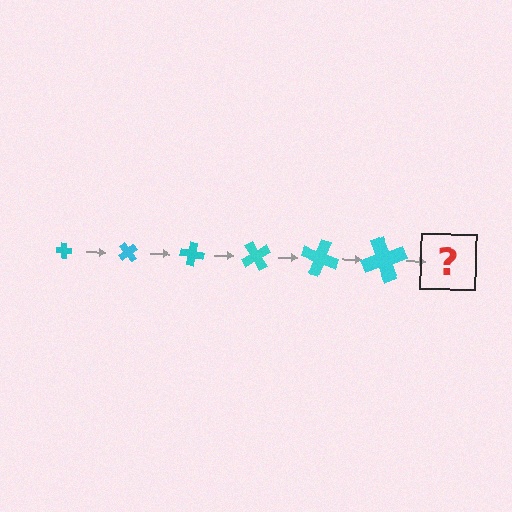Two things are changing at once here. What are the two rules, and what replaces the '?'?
The two rules are that the cross grows larger each step and it rotates 50 degrees each step. The '?' should be a cross, larger than the previous one and rotated 300 degrees from the start.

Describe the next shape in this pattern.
It should be a cross, larger than the previous one and rotated 300 degrees from the start.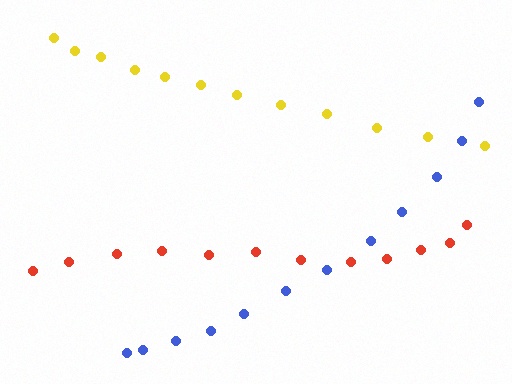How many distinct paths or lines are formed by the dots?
There are 3 distinct paths.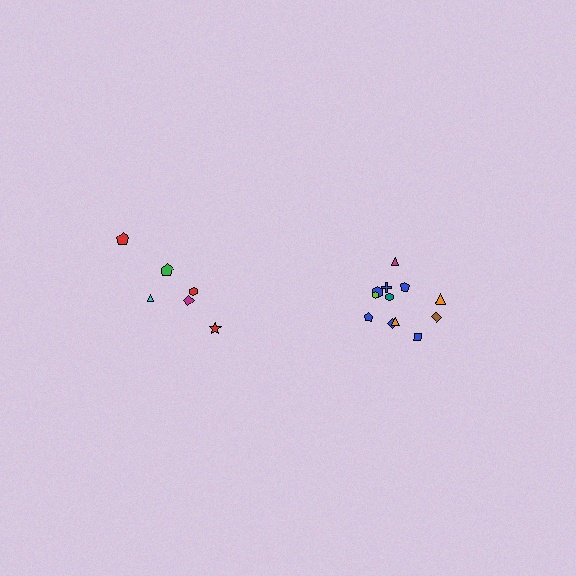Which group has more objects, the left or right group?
The right group.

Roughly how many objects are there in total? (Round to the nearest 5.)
Roughly 20 objects in total.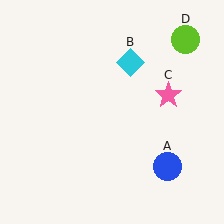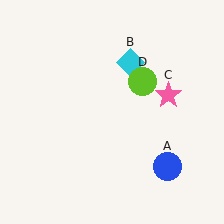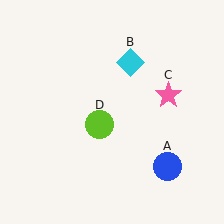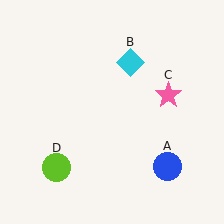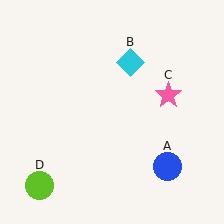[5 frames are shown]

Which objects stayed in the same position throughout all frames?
Blue circle (object A) and cyan diamond (object B) and pink star (object C) remained stationary.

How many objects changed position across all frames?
1 object changed position: lime circle (object D).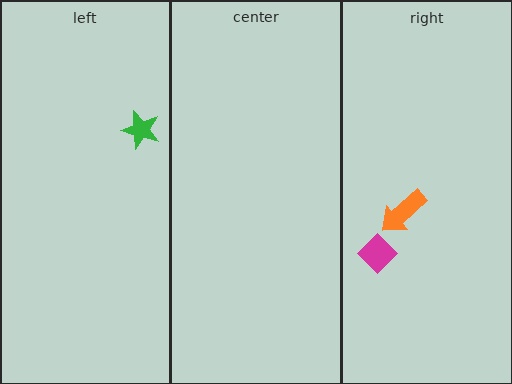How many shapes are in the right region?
2.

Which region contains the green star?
The left region.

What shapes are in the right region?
The orange arrow, the magenta diamond.